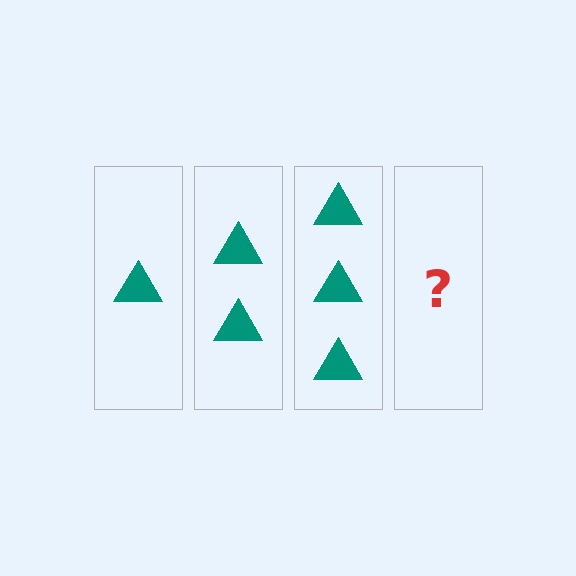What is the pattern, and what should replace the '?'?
The pattern is that each step adds one more triangle. The '?' should be 4 triangles.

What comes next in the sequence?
The next element should be 4 triangles.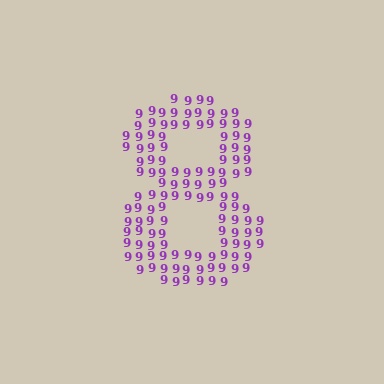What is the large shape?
The large shape is the digit 8.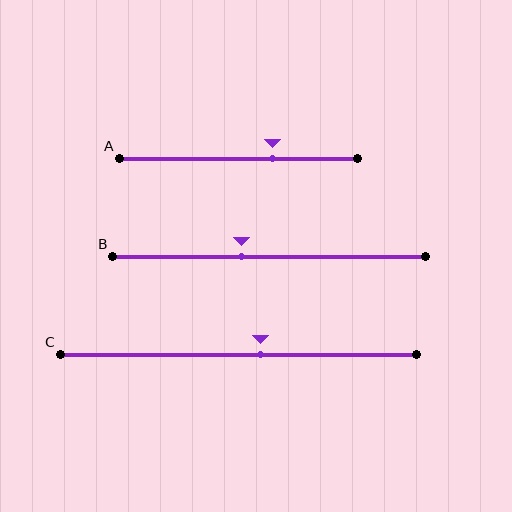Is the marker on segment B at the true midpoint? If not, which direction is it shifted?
No, the marker on segment B is shifted to the left by about 9% of the segment length.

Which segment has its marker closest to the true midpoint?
Segment C has its marker closest to the true midpoint.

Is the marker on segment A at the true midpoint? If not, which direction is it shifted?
No, the marker on segment A is shifted to the right by about 14% of the segment length.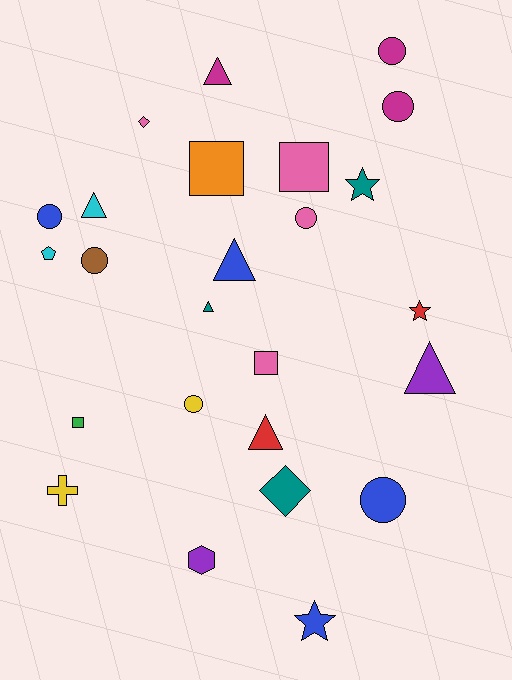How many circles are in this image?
There are 7 circles.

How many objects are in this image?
There are 25 objects.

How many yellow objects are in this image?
There are 2 yellow objects.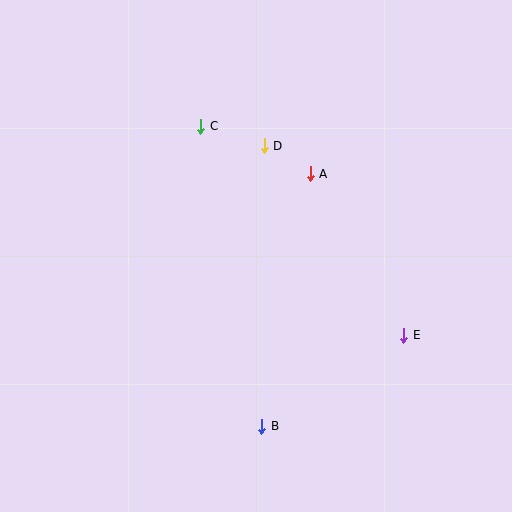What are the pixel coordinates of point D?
Point D is at (264, 146).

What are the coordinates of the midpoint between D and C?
The midpoint between D and C is at (233, 136).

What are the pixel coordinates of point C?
Point C is at (201, 126).